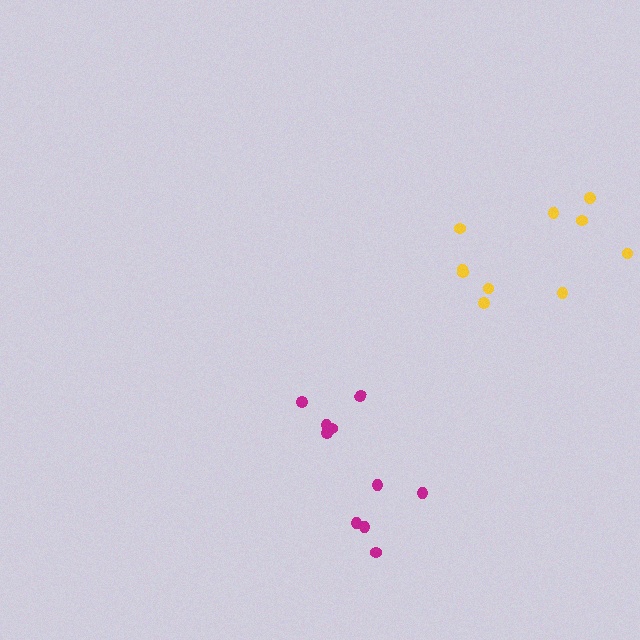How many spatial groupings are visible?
There are 2 spatial groupings.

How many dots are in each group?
Group 1: 10 dots, Group 2: 10 dots (20 total).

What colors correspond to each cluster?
The clusters are colored: magenta, yellow.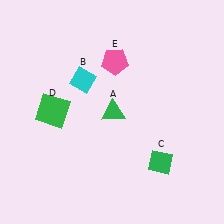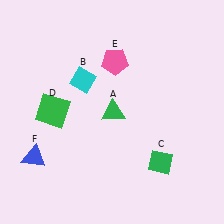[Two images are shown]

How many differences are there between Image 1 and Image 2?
There is 1 difference between the two images.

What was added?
A blue triangle (F) was added in Image 2.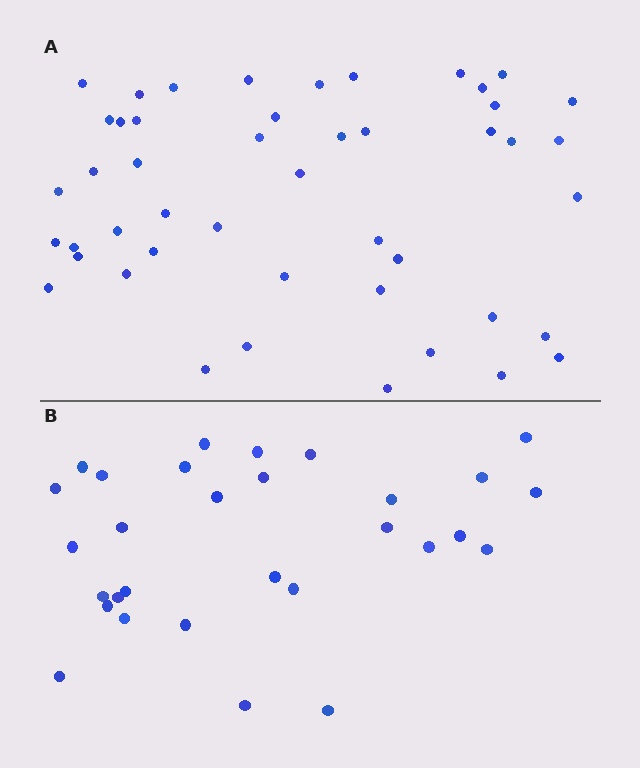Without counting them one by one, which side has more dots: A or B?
Region A (the top region) has more dots.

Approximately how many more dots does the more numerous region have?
Region A has approximately 15 more dots than region B.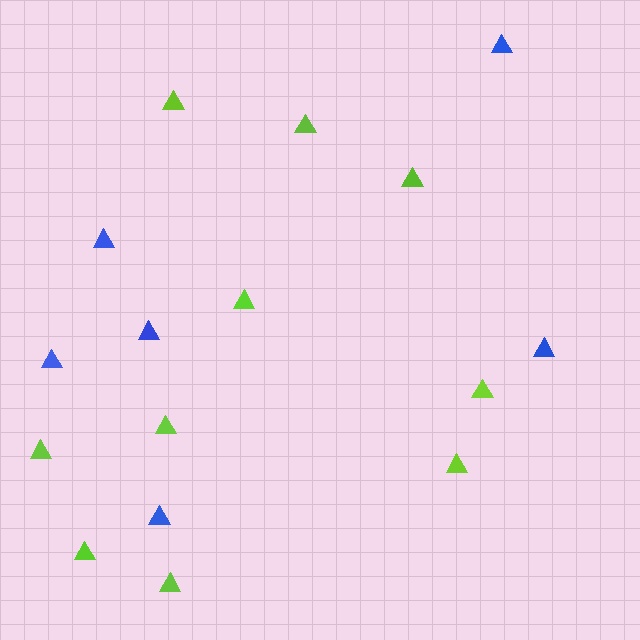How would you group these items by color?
There are 2 groups: one group of lime triangles (10) and one group of blue triangles (6).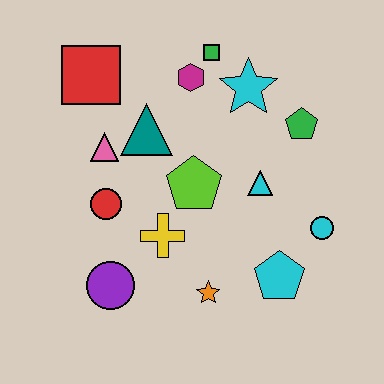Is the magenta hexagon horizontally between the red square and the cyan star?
Yes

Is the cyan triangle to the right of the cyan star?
Yes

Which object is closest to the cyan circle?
The cyan pentagon is closest to the cyan circle.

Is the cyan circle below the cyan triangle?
Yes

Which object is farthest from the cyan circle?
The red square is farthest from the cyan circle.